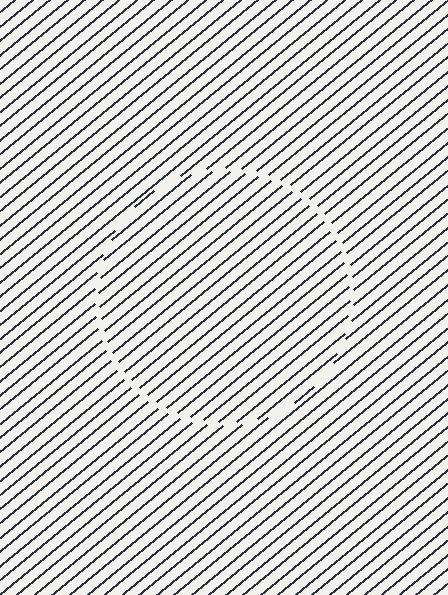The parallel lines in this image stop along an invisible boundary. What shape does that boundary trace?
An illusory circle. The interior of the shape contains the same grating, shifted by half a period — the contour is defined by the phase discontinuity where line-ends from the inner and outer gratings abut.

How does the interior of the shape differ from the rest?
The interior of the shape contains the same grating, shifted by half a period — the contour is defined by the phase discontinuity where line-ends from the inner and outer gratings abut.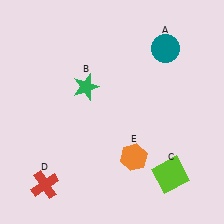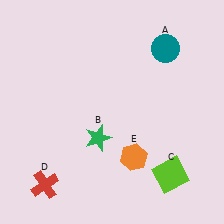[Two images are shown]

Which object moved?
The green star (B) moved down.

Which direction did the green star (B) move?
The green star (B) moved down.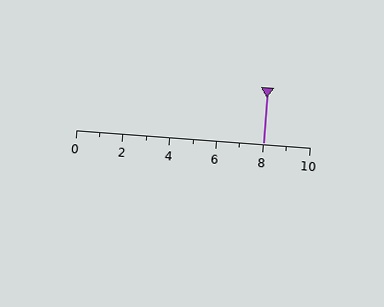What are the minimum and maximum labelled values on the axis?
The axis runs from 0 to 10.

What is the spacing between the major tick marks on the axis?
The major ticks are spaced 2 apart.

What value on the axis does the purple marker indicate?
The marker indicates approximately 8.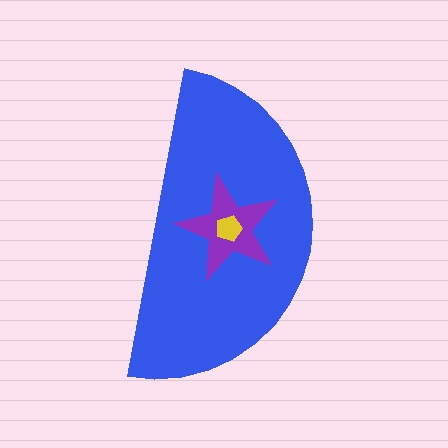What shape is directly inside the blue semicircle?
The purple star.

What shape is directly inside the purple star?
The yellow pentagon.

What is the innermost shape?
The yellow pentagon.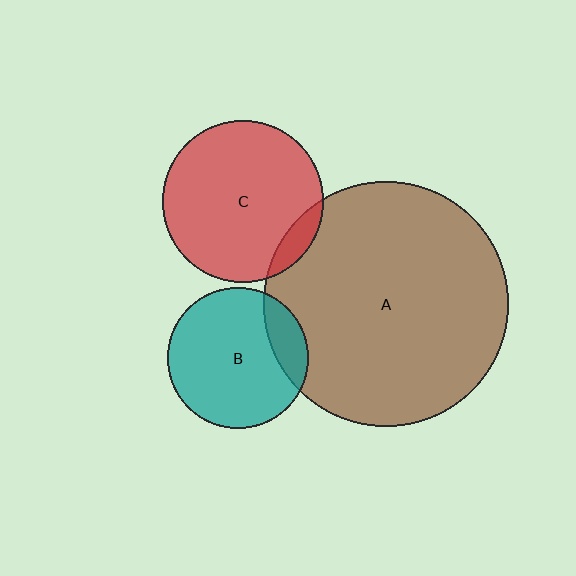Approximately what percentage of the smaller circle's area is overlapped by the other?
Approximately 15%.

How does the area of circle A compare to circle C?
Approximately 2.3 times.